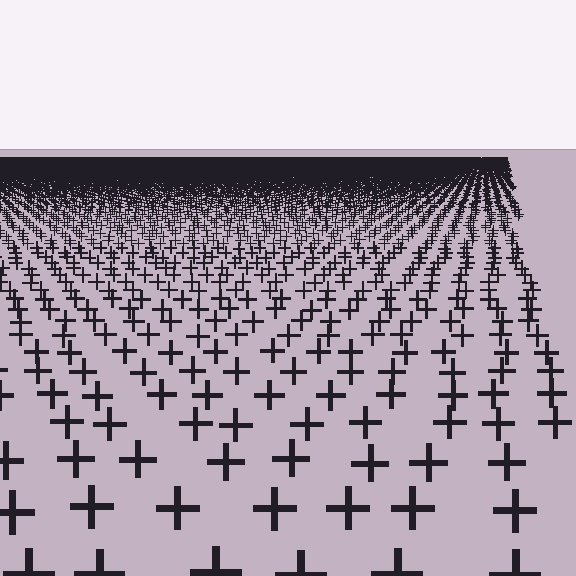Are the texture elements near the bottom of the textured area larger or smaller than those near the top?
Larger. Near the bottom, elements are closer to the viewer and appear at a bigger on-screen size.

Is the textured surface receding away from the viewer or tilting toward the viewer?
The surface is receding away from the viewer. Texture elements get smaller and denser toward the top.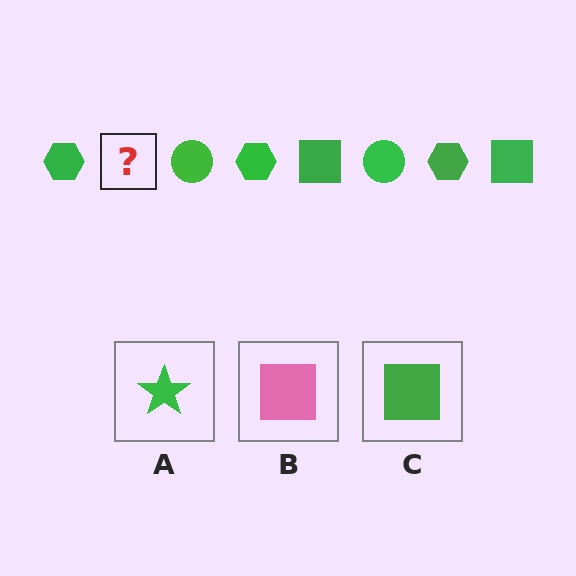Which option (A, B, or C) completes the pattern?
C.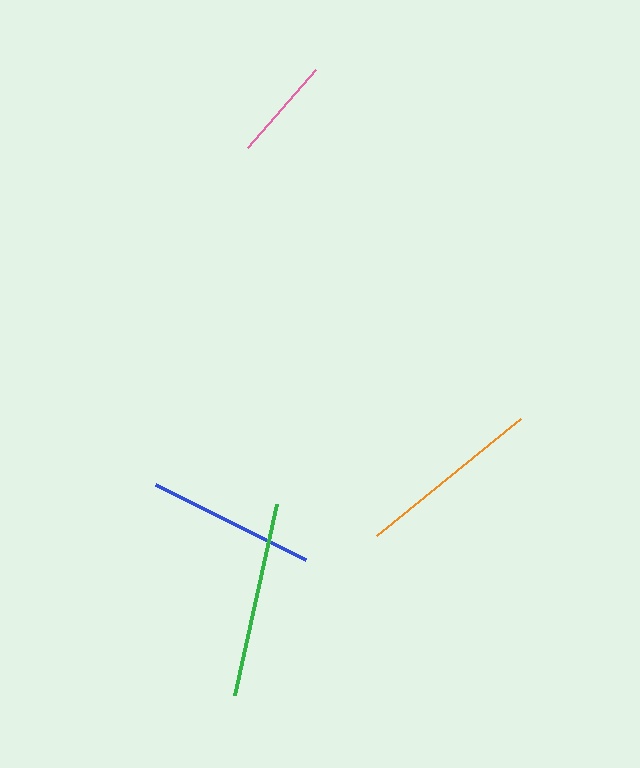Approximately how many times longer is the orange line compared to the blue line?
The orange line is approximately 1.1 times the length of the blue line.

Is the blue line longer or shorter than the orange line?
The orange line is longer than the blue line.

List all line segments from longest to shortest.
From longest to shortest: green, orange, blue, pink.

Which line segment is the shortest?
The pink line is the shortest at approximately 103 pixels.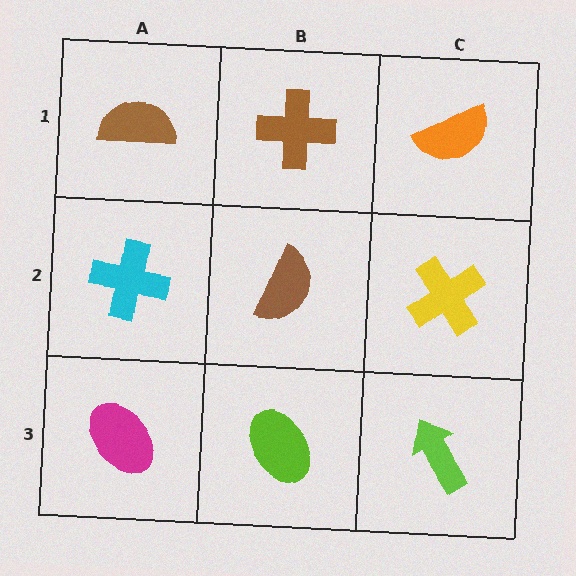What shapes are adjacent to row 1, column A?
A cyan cross (row 2, column A), a brown cross (row 1, column B).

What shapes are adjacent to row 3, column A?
A cyan cross (row 2, column A), a lime ellipse (row 3, column B).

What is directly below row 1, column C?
A yellow cross.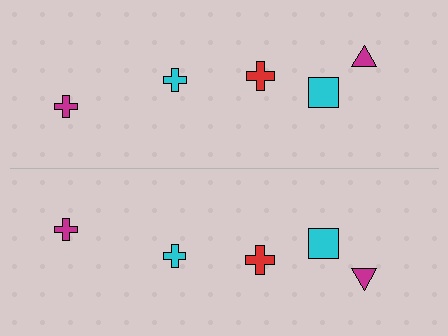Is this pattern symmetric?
Yes, this pattern has bilateral (reflection) symmetry.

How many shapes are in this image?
There are 10 shapes in this image.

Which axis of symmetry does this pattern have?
The pattern has a horizontal axis of symmetry running through the center of the image.